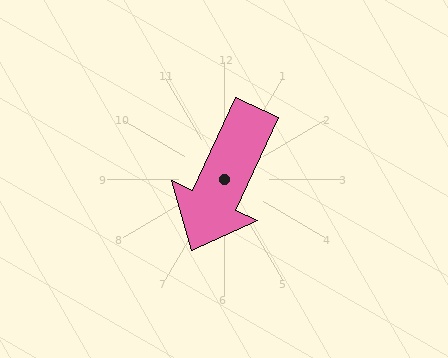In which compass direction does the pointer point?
Southwest.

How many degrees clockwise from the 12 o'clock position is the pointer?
Approximately 205 degrees.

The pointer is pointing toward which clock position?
Roughly 7 o'clock.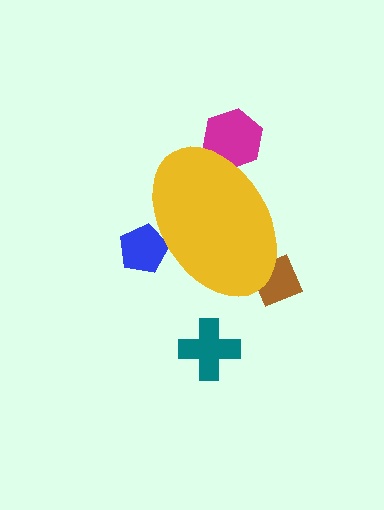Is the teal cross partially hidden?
No, the teal cross is fully visible.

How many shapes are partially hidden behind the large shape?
3 shapes are partially hidden.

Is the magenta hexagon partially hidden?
Yes, the magenta hexagon is partially hidden behind the yellow ellipse.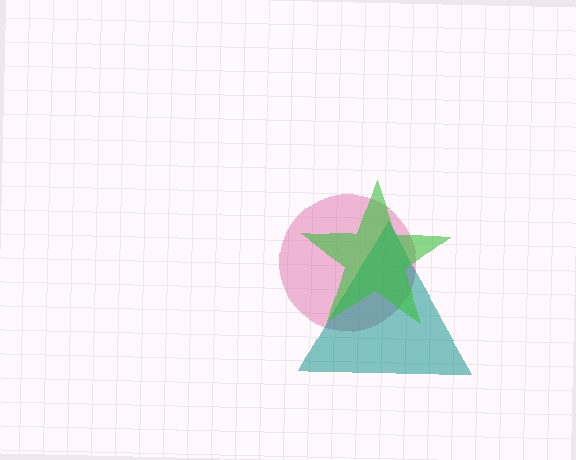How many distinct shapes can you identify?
There are 3 distinct shapes: a pink circle, a teal triangle, a green star.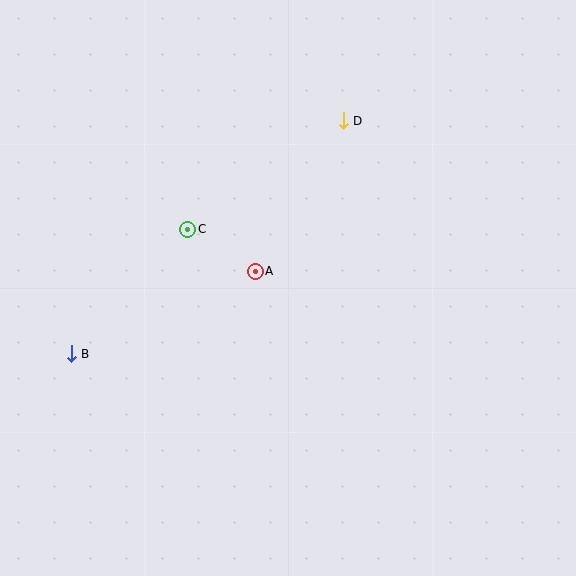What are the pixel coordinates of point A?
Point A is at (255, 271).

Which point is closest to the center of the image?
Point A at (255, 271) is closest to the center.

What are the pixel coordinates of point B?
Point B is at (71, 354).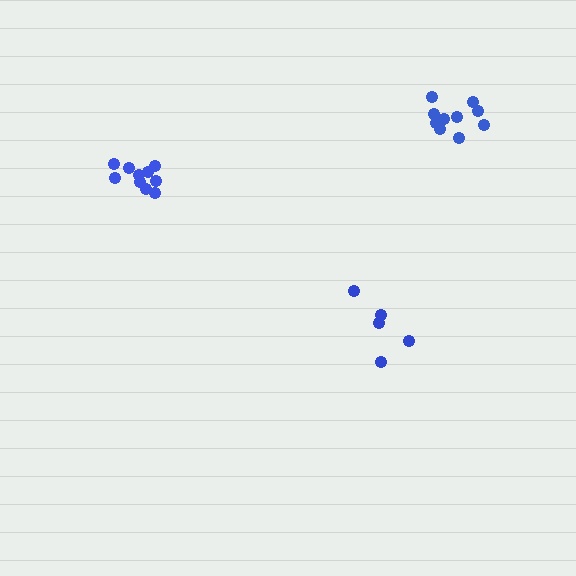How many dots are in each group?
Group 1: 10 dots, Group 2: 5 dots, Group 3: 10 dots (25 total).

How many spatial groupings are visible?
There are 3 spatial groupings.